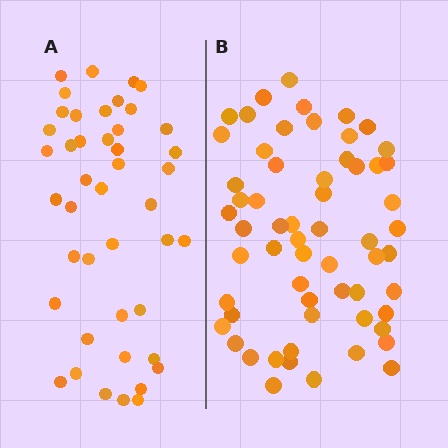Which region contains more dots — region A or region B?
Region B (the right region) has more dots.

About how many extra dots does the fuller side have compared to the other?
Region B has approximately 15 more dots than region A.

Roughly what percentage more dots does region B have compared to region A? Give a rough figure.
About 35% more.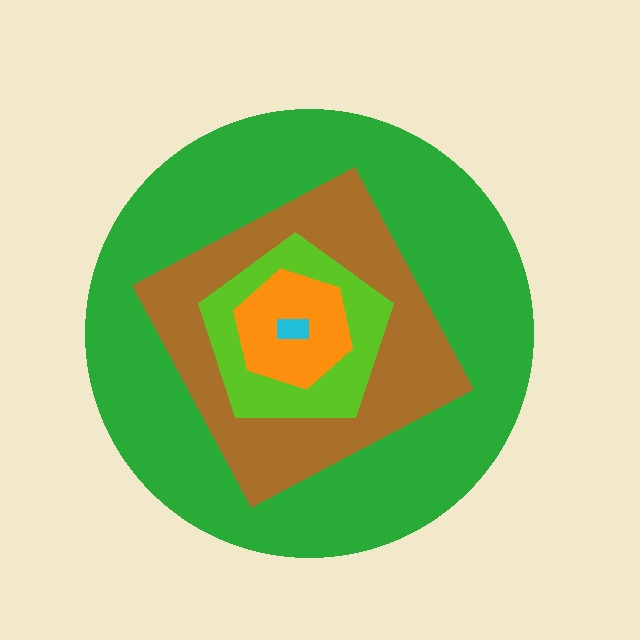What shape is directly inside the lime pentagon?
The orange hexagon.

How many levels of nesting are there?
5.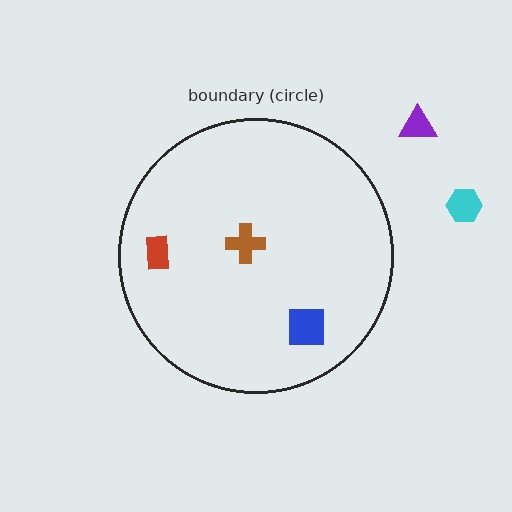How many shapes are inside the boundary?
3 inside, 2 outside.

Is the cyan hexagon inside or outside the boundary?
Outside.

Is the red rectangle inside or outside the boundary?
Inside.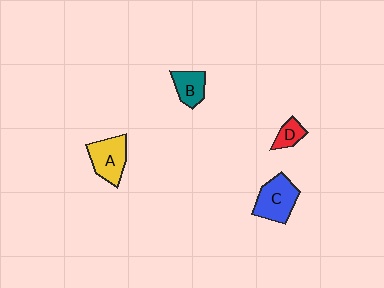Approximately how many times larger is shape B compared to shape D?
Approximately 1.4 times.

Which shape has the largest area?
Shape C (blue).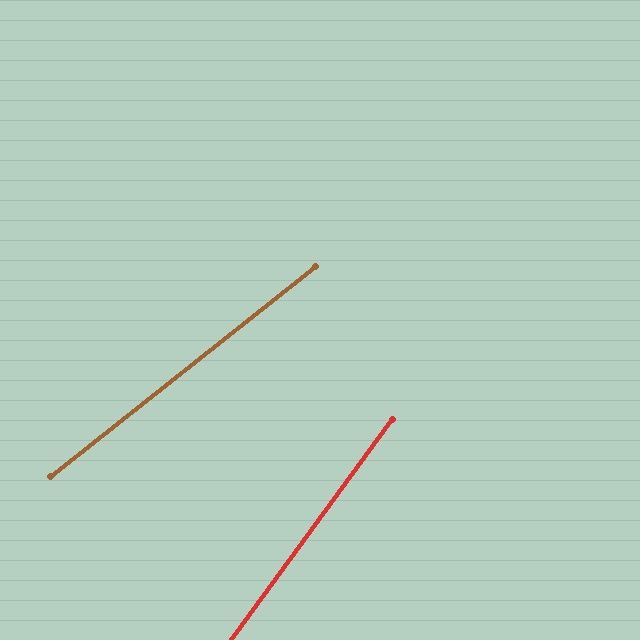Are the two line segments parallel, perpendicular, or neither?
Neither parallel nor perpendicular — they differ by about 15°.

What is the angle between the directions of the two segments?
Approximately 15 degrees.